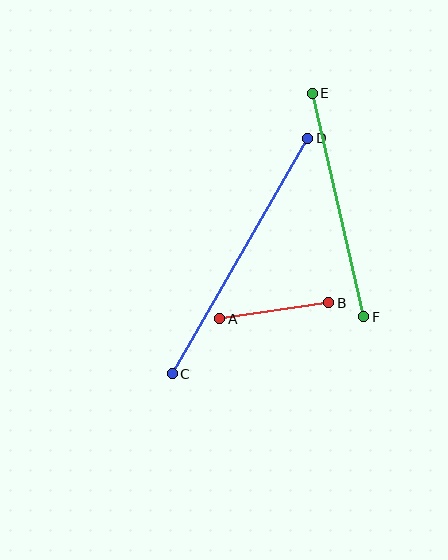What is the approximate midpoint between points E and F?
The midpoint is at approximately (338, 205) pixels.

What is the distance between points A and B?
The distance is approximately 110 pixels.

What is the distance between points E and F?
The distance is approximately 229 pixels.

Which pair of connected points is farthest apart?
Points C and D are farthest apart.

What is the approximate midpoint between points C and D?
The midpoint is at approximately (240, 256) pixels.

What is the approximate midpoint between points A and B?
The midpoint is at approximately (274, 311) pixels.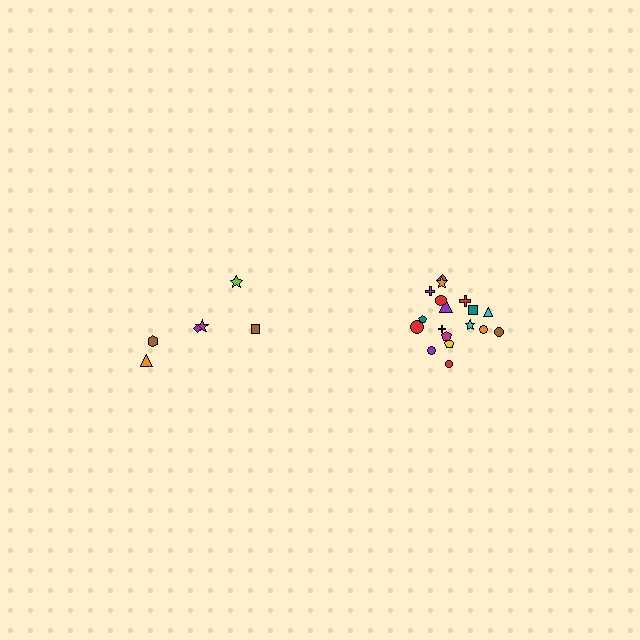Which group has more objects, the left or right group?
The right group.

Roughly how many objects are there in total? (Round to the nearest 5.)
Roughly 25 objects in total.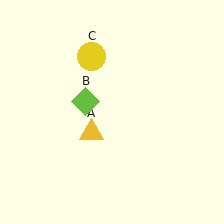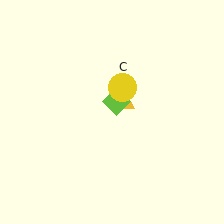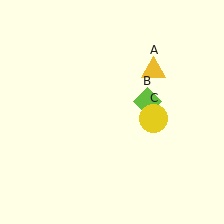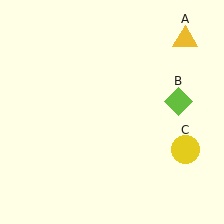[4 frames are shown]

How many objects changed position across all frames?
3 objects changed position: yellow triangle (object A), lime diamond (object B), yellow circle (object C).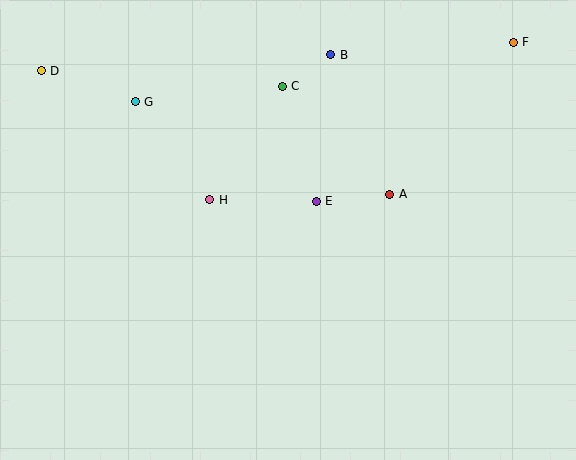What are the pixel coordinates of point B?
Point B is at (331, 55).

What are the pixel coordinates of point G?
Point G is at (135, 102).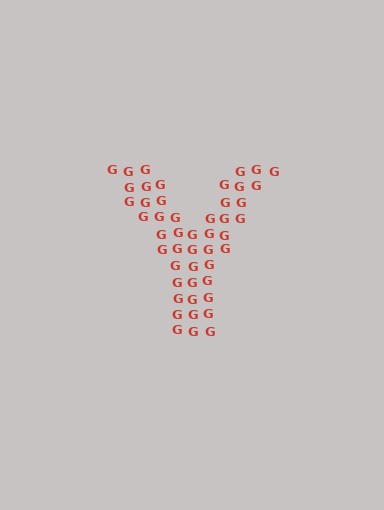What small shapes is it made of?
It is made of small letter G's.